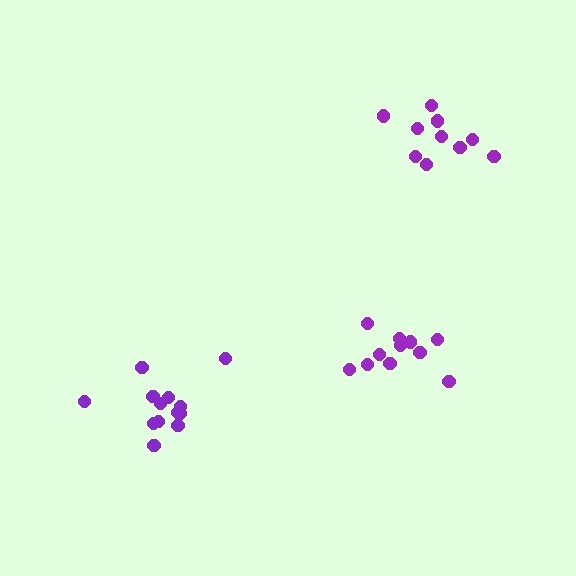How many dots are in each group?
Group 1: 13 dots, Group 2: 11 dots, Group 3: 10 dots (34 total).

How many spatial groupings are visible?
There are 3 spatial groupings.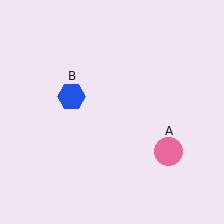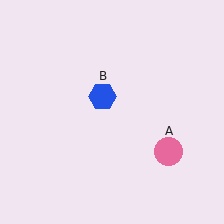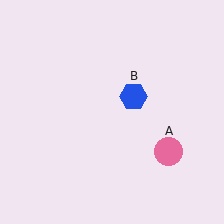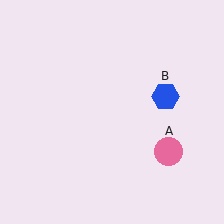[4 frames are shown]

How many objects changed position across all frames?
1 object changed position: blue hexagon (object B).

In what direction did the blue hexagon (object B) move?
The blue hexagon (object B) moved right.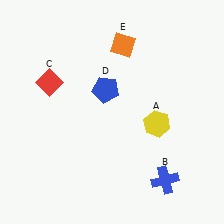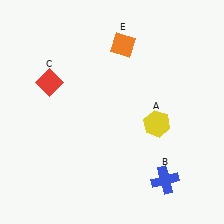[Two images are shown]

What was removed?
The blue pentagon (D) was removed in Image 2.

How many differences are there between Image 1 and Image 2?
There is 1 difference between the two images.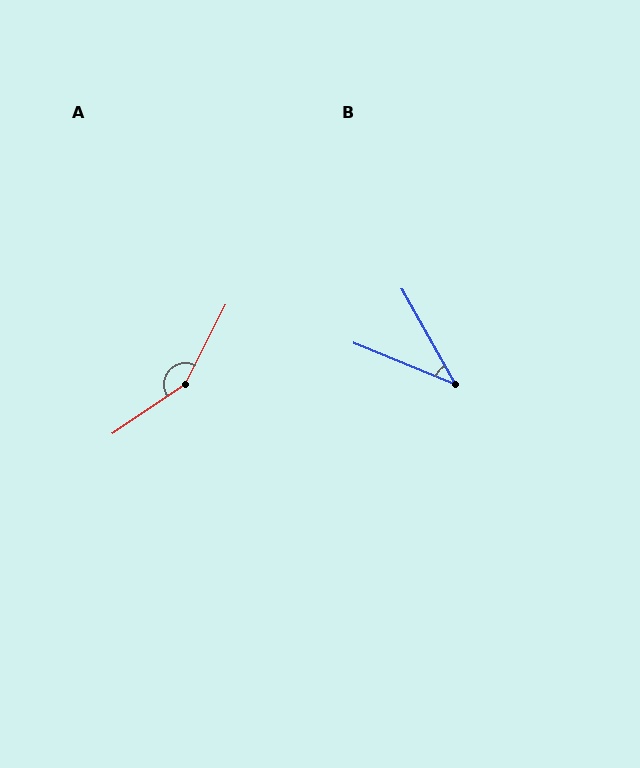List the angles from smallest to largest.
B (38°), A (151°).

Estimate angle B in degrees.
Approximately 38 degrees.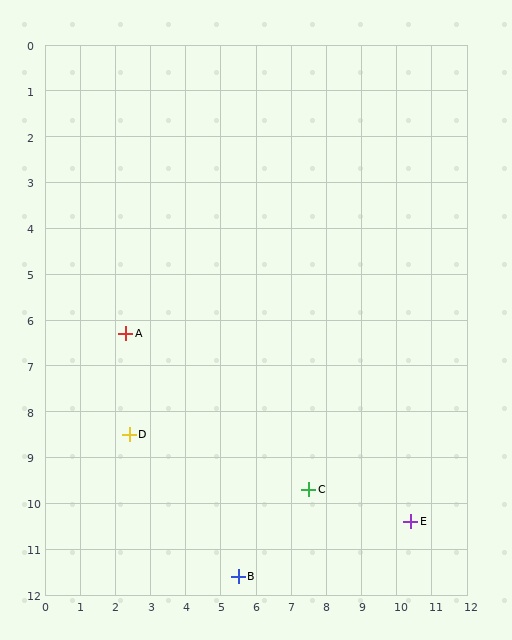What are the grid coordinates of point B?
Point B is at approximately (5.5, 11.6).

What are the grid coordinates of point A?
Point A is at approximately (2.3, 6.3).